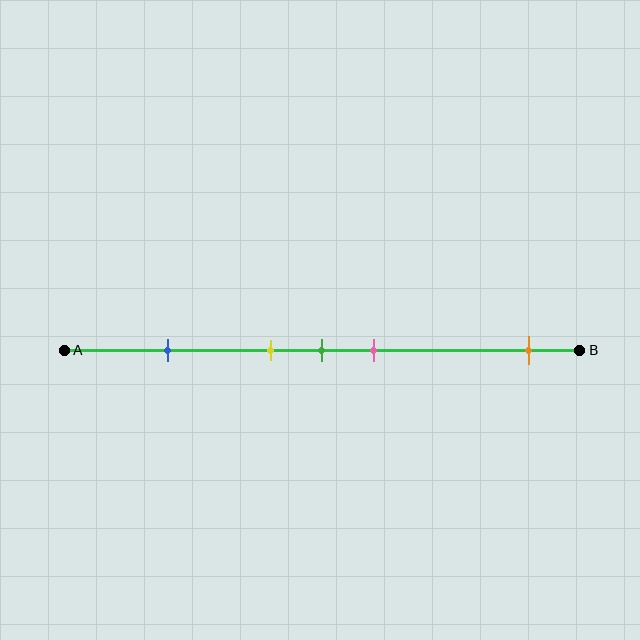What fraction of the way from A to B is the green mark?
The green mark is approximately 50% (0.5) of the way from A to B.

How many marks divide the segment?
There are 5 marks dividing the segment.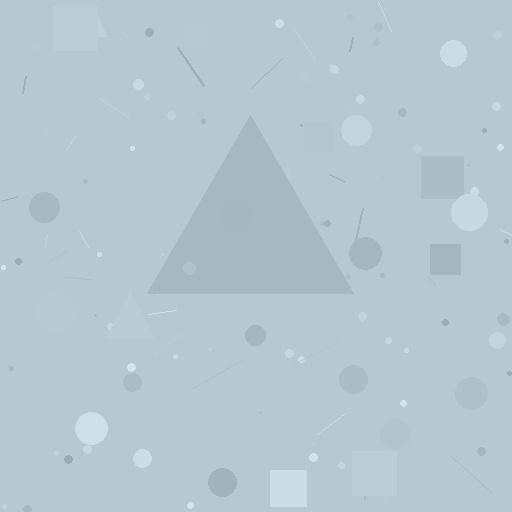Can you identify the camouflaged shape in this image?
The camouflaged shape is a triangle.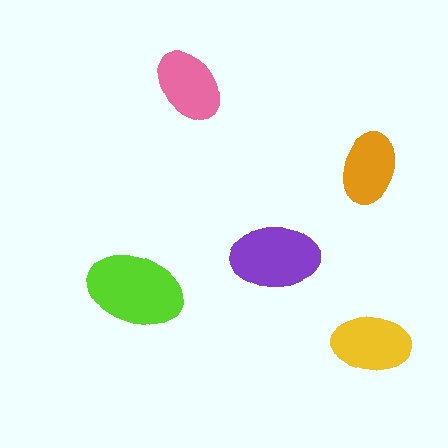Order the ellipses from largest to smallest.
the lime one, the purple one, the yellow one, the pink one, the orange one.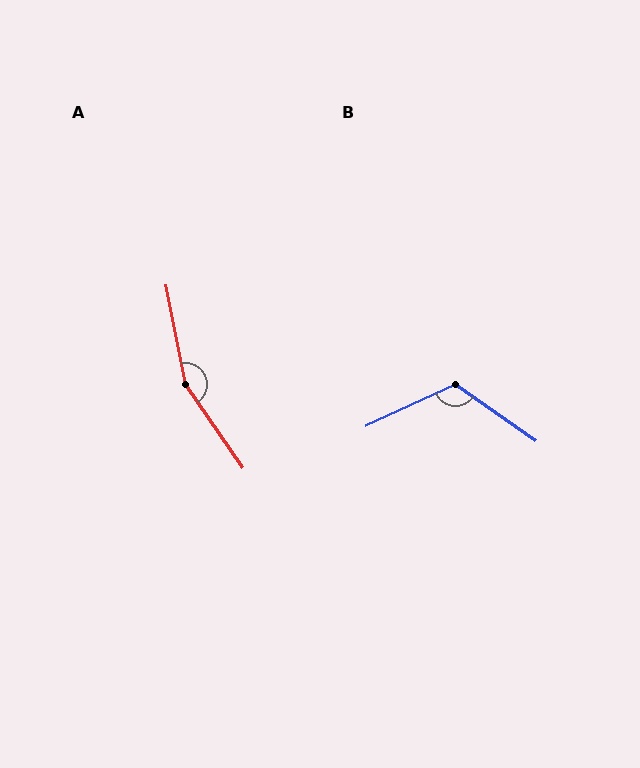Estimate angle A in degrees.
Approximately 156 degrees.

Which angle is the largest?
A, at approximately 156 degrees.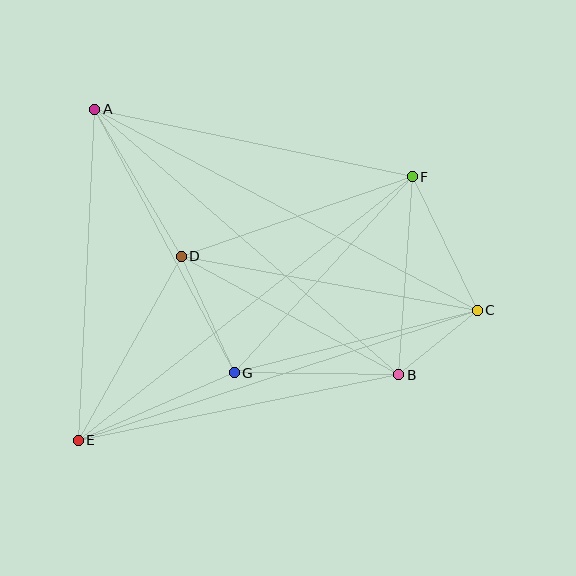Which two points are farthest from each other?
Points A and C are farthest from each other.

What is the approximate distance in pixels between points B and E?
The distance between B and E is approximately 327 pixels.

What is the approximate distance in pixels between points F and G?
The distance between F and G is approximately 265 pixels.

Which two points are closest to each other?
Points B and C are closest to each other.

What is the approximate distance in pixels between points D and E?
The distance between D and E is approximately 211 pixels.